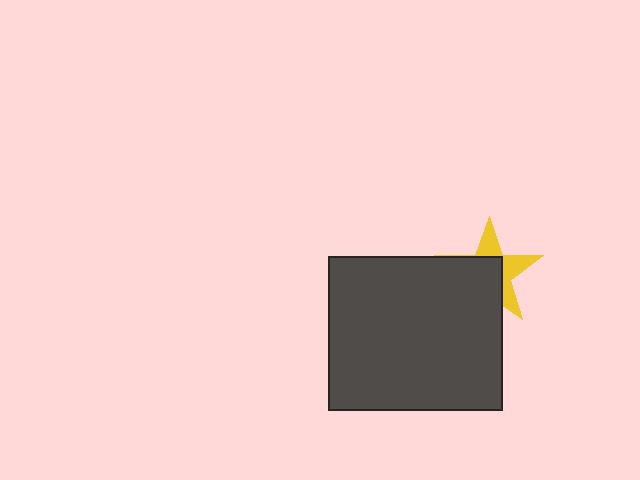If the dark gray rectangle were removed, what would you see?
You would see the complete yellow star.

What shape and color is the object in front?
The object in front is a dark gray rectangle.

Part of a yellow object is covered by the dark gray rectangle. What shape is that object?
It is a star.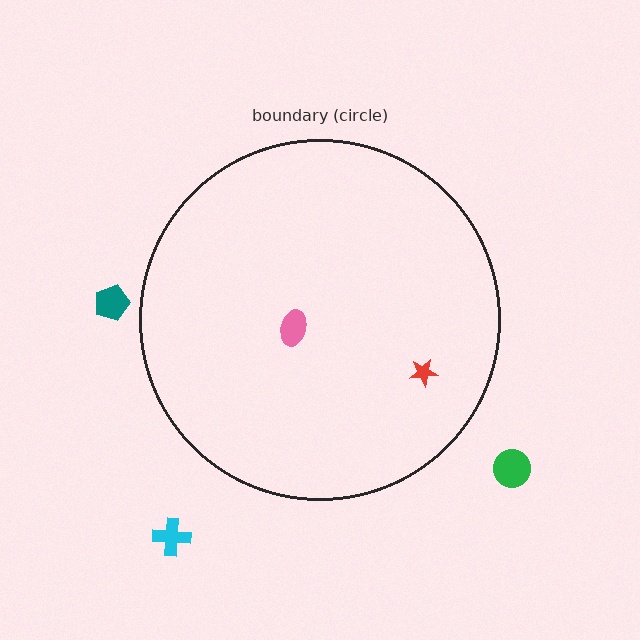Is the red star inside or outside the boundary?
Inside.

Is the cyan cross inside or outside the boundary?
Outside.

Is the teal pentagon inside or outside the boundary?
Outside.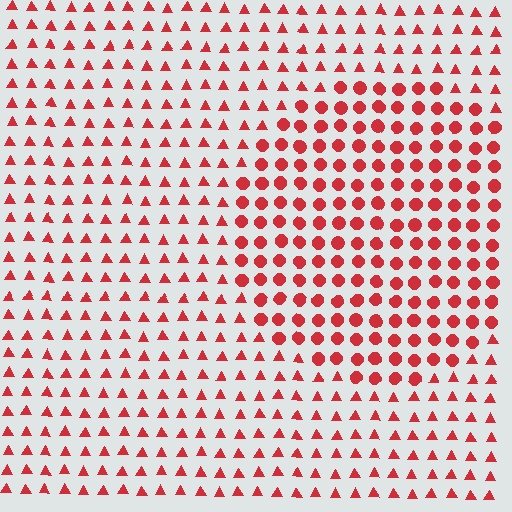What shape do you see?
I see a circle.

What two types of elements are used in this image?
The image uses circles inside the circle region and triangles outside it.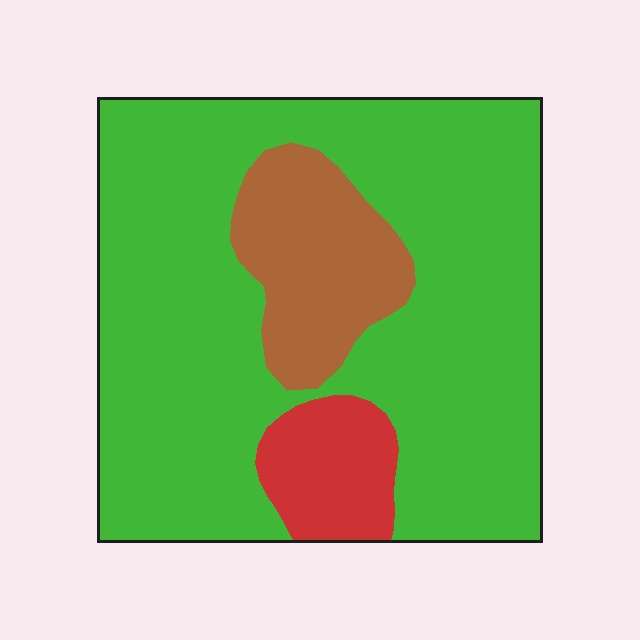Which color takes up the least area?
Red, at roughly 10%.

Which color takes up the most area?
Green, at roughly 75%.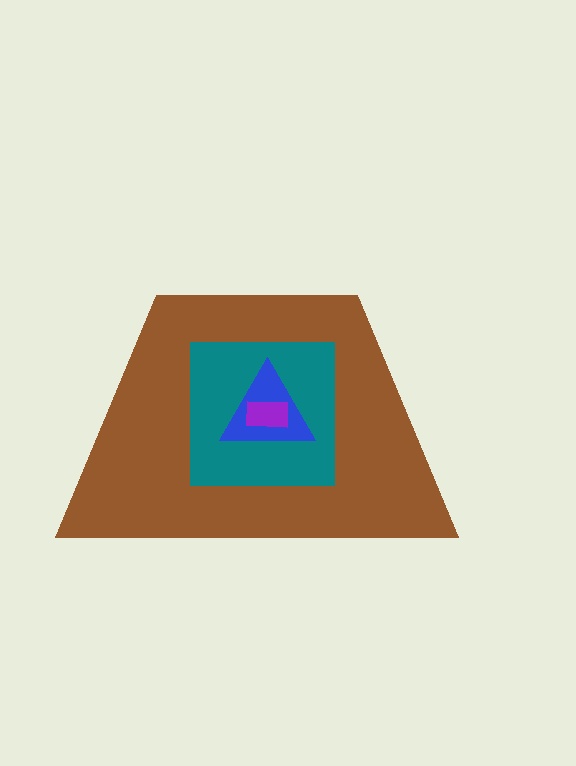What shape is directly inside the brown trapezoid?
The teal square.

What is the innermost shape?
The purple rectangle.